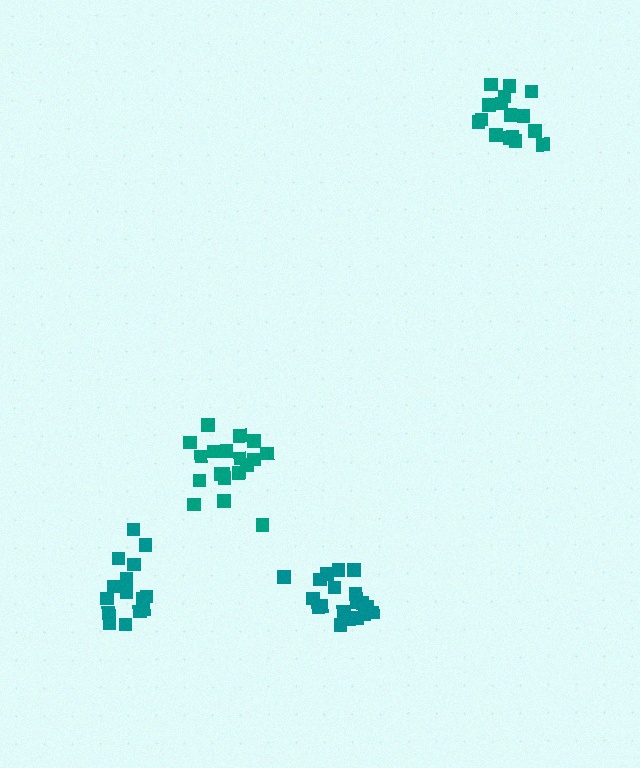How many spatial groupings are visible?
There are 4 spatial groupings.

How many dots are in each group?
Group 1: 16 dots, Group 2: 16 dots, Group 3: 19 dots, Group 4: 20 dots (71 total).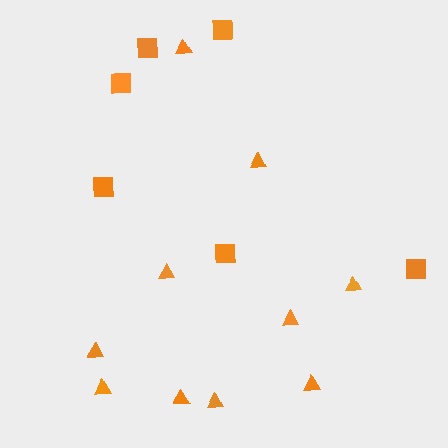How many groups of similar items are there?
There are 2 groups: one group of triangles (10) and one group of squares (6).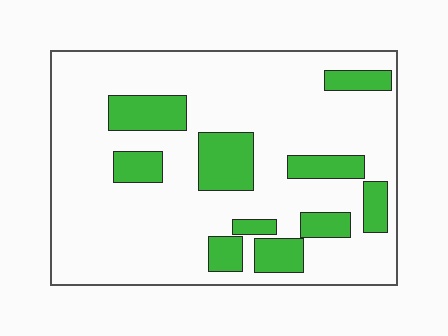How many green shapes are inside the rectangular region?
10.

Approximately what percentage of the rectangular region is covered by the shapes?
Approximately 20%.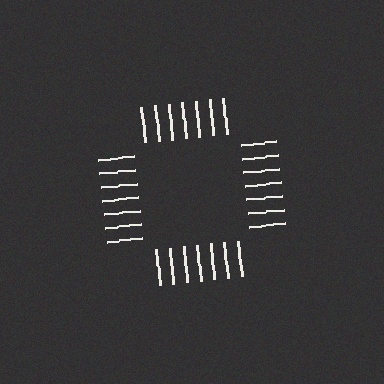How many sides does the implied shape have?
4 sides — the line-ends trace a square.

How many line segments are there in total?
28 — 7 along each of the 4 edges.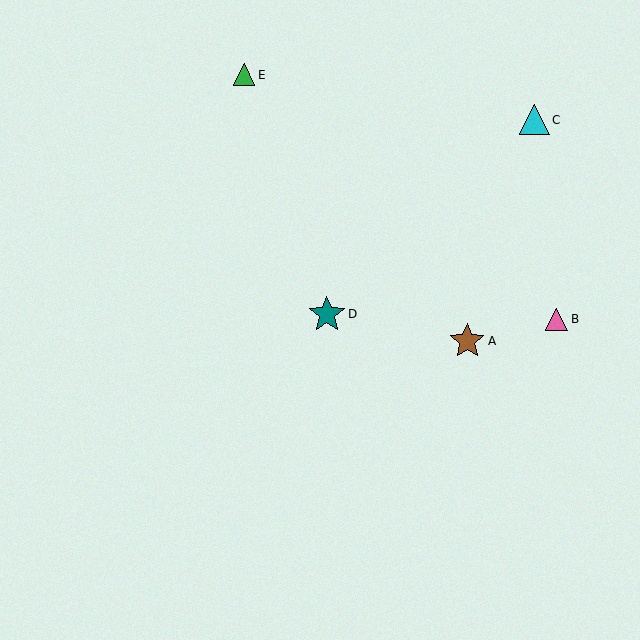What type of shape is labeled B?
Shape B is a pink triangle.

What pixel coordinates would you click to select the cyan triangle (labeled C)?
Click at (534, 120) to select the cyan triangle C.